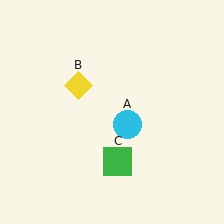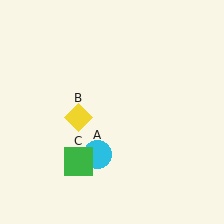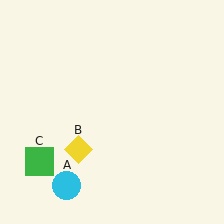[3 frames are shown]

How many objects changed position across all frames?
3 objects changed position: cyan circle (object A), yellow diamond (object B), green square (object C).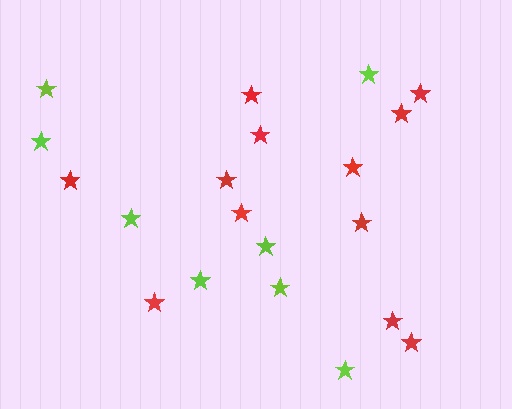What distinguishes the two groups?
There are 2 groups: one group of red stars (12) and one group of lime stars (8).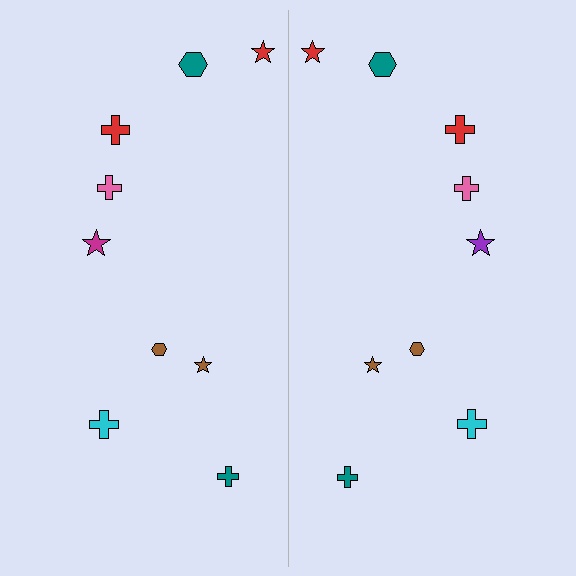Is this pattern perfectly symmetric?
No, the pattern is not perfectly symmetric. The purple star on the right side breaks the symmetry — its mirror counterpart is magenta.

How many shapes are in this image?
There are 18 shapes in this image.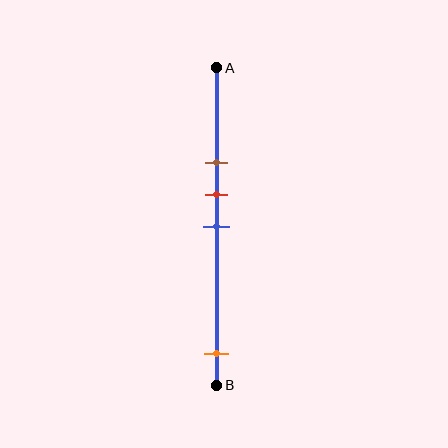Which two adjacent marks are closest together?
The red and blue marks are the closest adjacent pair.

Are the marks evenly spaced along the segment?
No, the marks are not evenly spaced.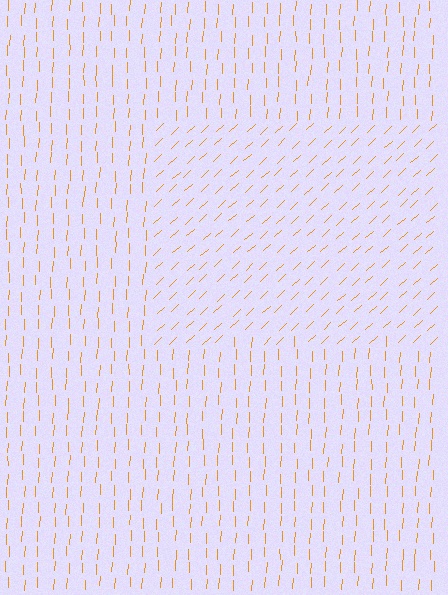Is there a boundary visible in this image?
Yes, there is a texture boundary formed by a change in line orientation.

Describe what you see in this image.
The image is filled with small orange line segments. A rectangle region in the image has lines oriented differently from the surrounding lines, creating a visible texture boundary.